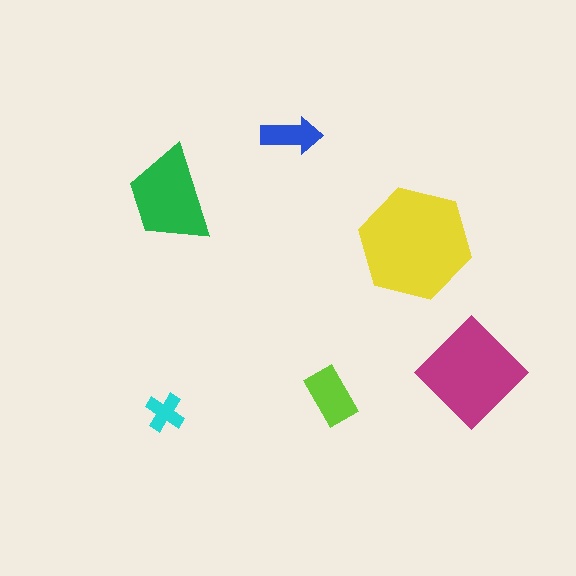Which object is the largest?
The yellow hexagon.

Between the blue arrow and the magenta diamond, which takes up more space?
The magenta diamond.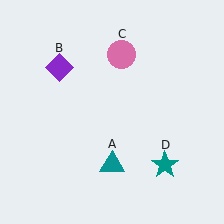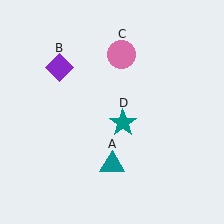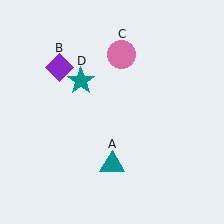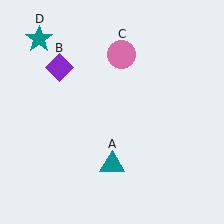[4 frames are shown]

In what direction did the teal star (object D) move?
The teal star (object D) moved up and to the left.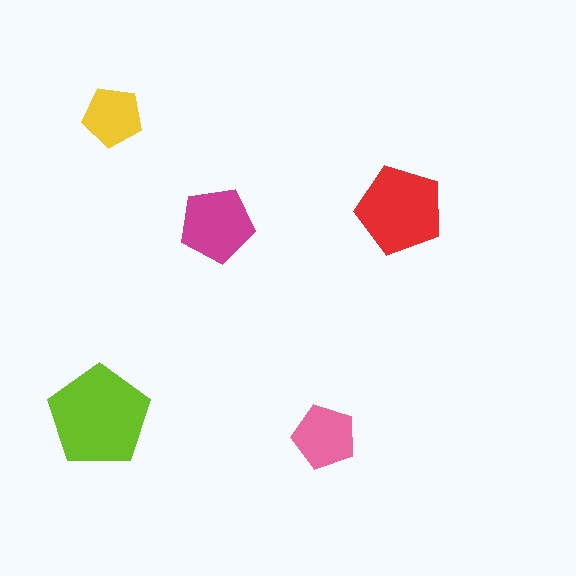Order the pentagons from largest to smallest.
the lime one, the red one, the magenta one, the pink one, the yellow one.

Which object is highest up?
The yellow pentagon is topmost.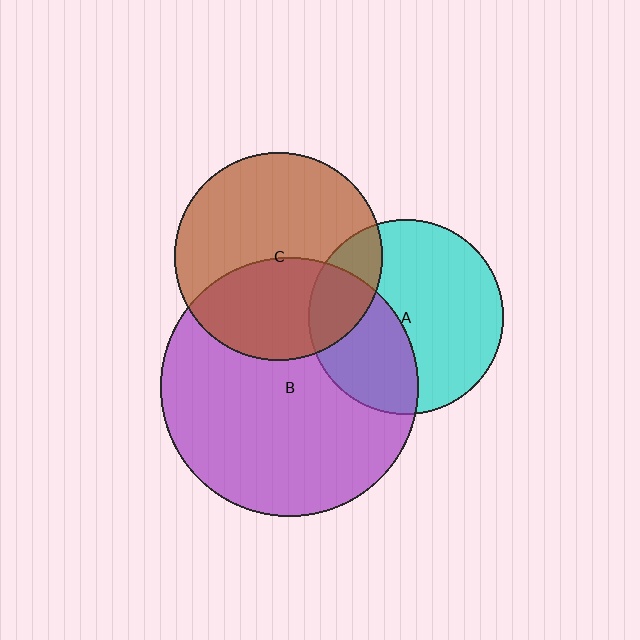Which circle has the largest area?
Circle B (purple).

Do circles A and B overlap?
Yes.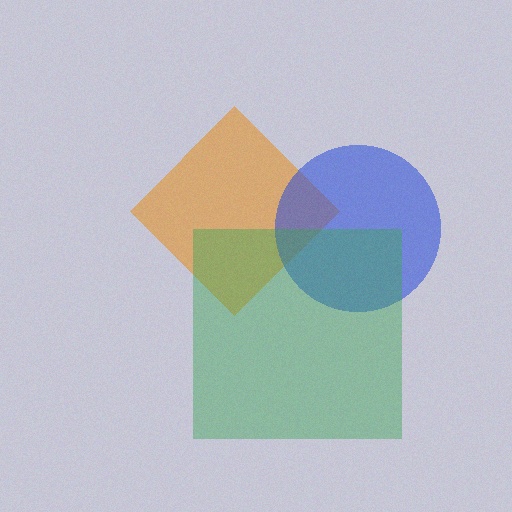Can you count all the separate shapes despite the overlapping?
Yes, there are 3 separate shapes.